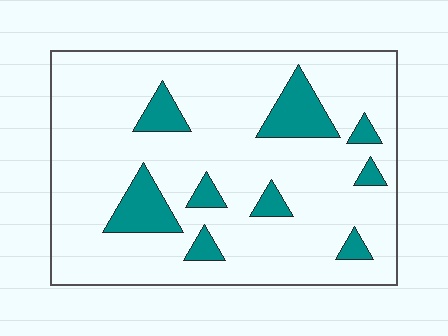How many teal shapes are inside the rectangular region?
9.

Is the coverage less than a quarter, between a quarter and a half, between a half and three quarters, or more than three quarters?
Less than a quarter.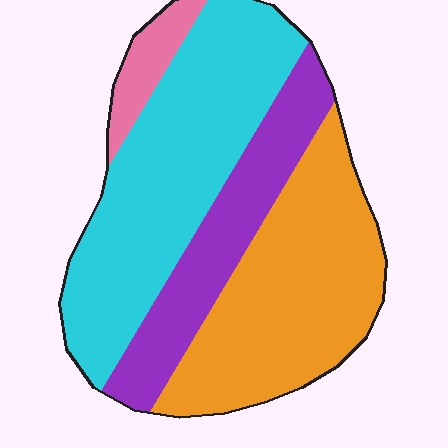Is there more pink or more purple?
Purple.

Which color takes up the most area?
Cyan, at roughly 40%.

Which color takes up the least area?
Pink, at roughly 5%.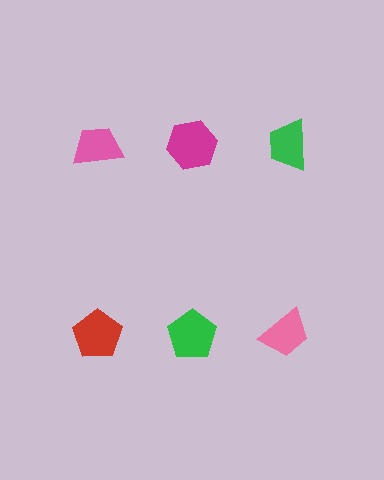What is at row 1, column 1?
A pink trapezoid.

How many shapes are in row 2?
3 shapes.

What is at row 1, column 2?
A magenta hexagon.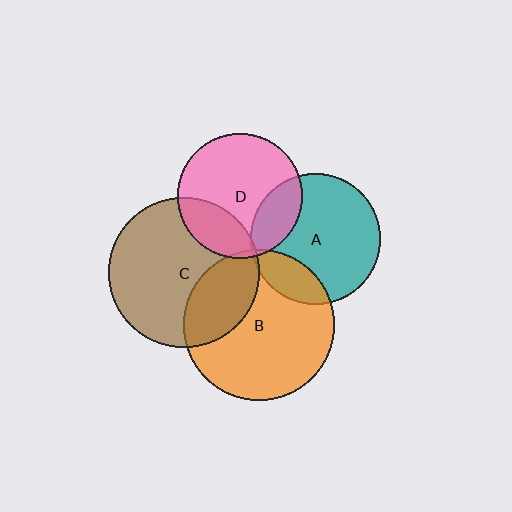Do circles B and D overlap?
Yes.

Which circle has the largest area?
Circle B (orange).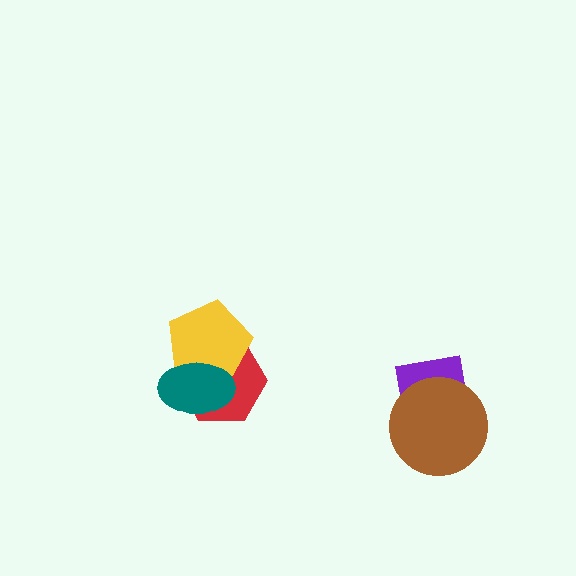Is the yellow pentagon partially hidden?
Yes, it is partially covered by another shape.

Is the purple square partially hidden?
Yes, it is partially covered by another shape.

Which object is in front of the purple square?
The brown circle is in front of the purple square.